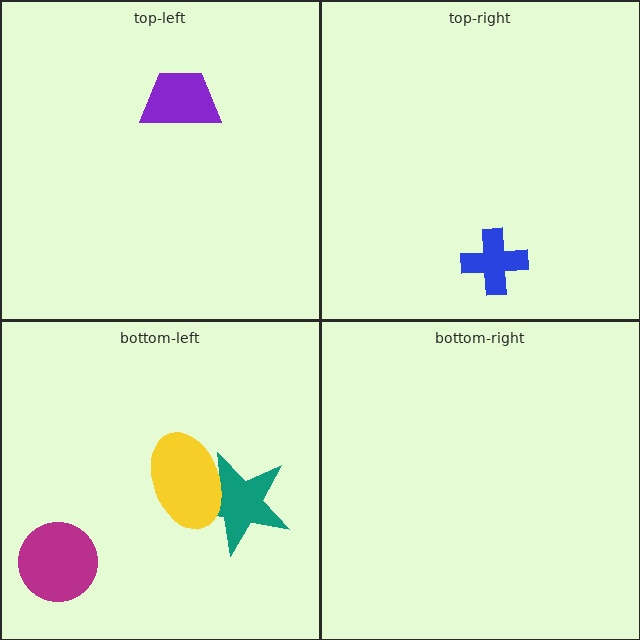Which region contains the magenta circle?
The bottom-left region.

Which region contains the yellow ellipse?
The bottom-left region.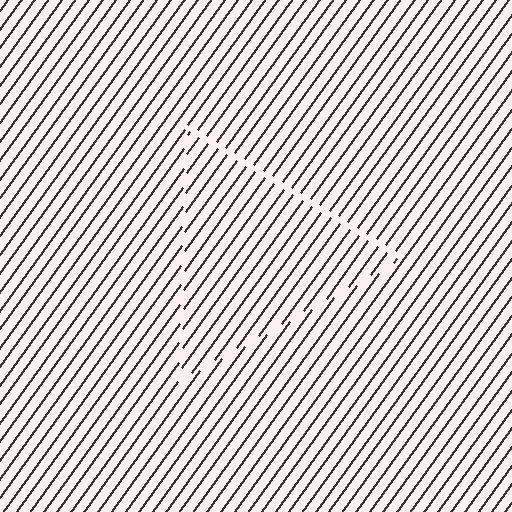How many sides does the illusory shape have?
3 sides — the line-ends trace a triangle.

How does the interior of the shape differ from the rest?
The interior of the shape contains the same grating, shifted by half a period — the contour is defined by the phase discontinuity where line-ends from the inner and outer gratings abut.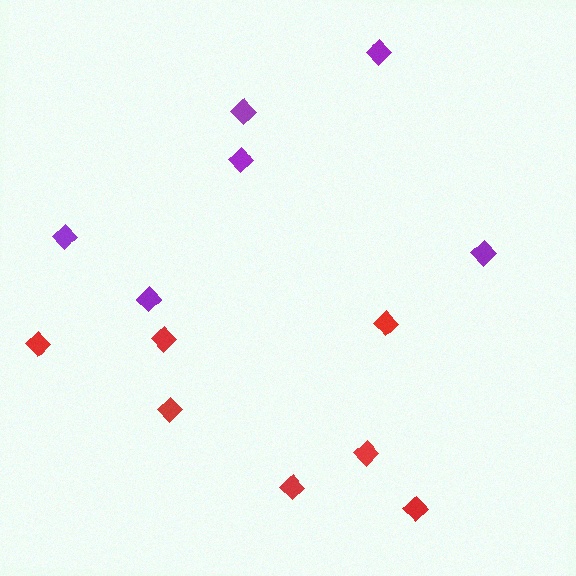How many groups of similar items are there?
There are 2 groups: one group of red diamonds (7) and one group of purple diamonds (6).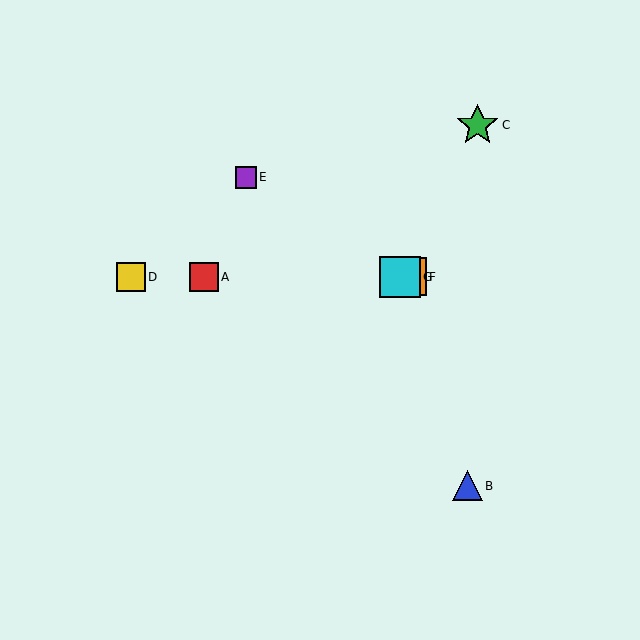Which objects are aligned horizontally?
Objects A, D, F, G are aligned horizontally.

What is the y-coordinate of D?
Object D is at y≈277.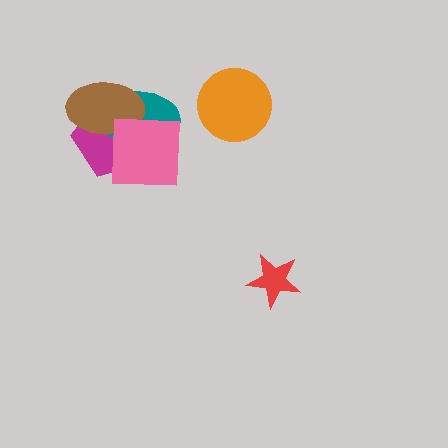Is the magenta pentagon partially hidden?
Yes, it is partially covered by another shape.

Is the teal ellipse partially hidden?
Yes, it is partially covered by another shape.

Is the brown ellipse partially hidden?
Yes, it is partially covered by another shape.